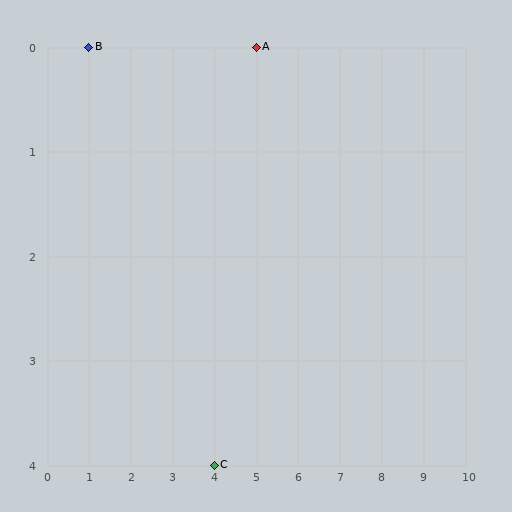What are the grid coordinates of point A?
Point A is at grid coordinates (5, 0).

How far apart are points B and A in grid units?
Points B and A are 4 columns apart.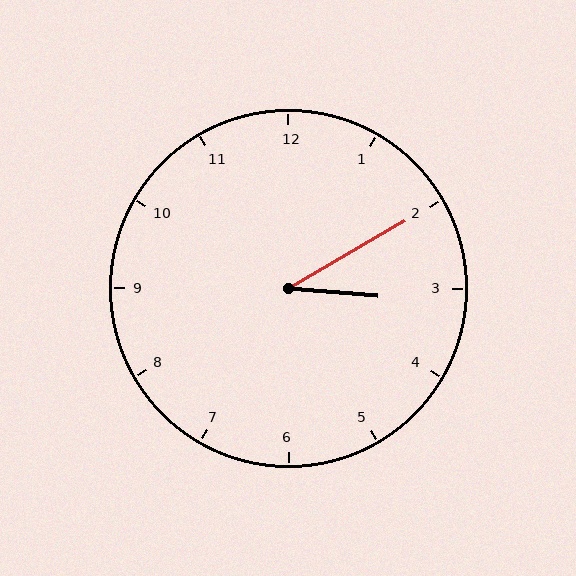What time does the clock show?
3:10.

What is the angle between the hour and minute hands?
Approximately 35 degrees.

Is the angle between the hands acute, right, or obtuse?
It is acute.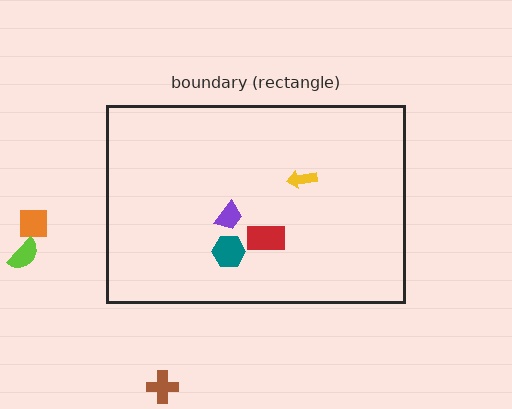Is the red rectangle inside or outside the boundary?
Inside.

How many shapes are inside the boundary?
4 inside, 3 outside.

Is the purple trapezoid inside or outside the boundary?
Inside.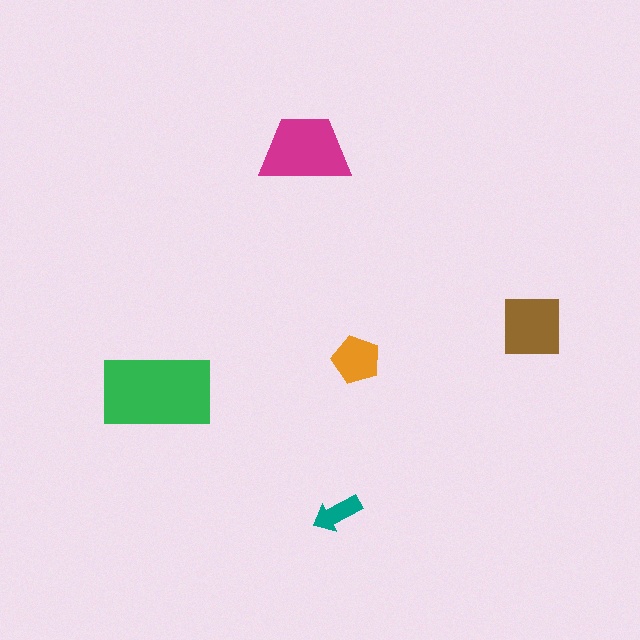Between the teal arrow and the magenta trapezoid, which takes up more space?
The magenta trapezoid.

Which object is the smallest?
The teal arrow.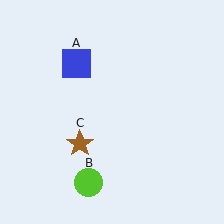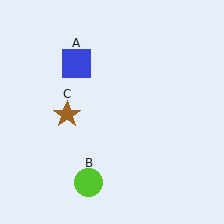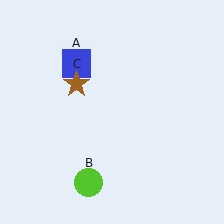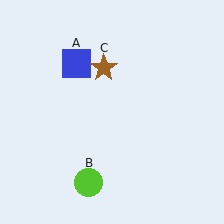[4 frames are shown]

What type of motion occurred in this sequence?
The brown star (object C) rotated clockwise around the center of the scene.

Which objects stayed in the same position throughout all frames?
Blue square (object A) and lime circle (object B) remained stationary.